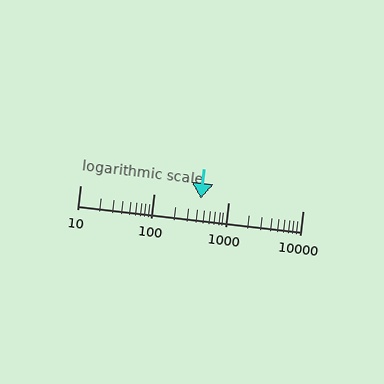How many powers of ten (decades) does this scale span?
The scale spans 3 decades, from 10 to 10000.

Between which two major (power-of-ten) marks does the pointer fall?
The pointer is between 100 and 1000.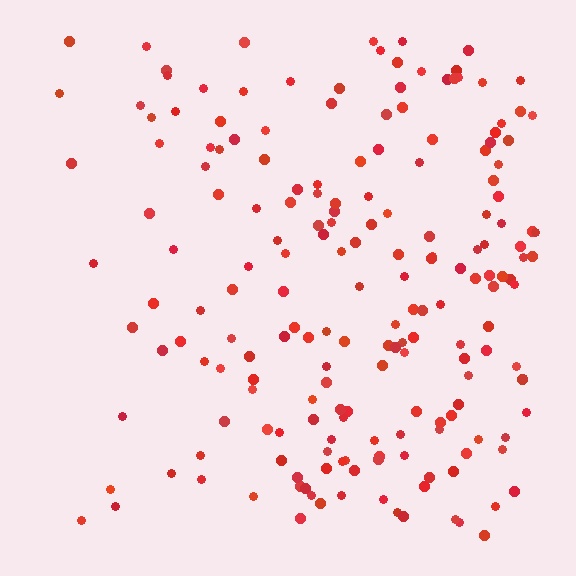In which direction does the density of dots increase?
From left to right, with the right side densest.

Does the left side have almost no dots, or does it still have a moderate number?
Still a moderate number, just noticeably fewer than the right.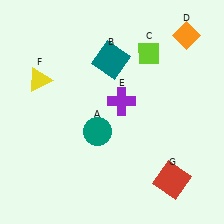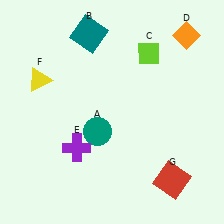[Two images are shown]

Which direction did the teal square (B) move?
The teal square (B) moved up.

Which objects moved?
The objects that moved are: the teal square (B), the purple cross (E).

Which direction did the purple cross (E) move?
The purple cross (E) moved down.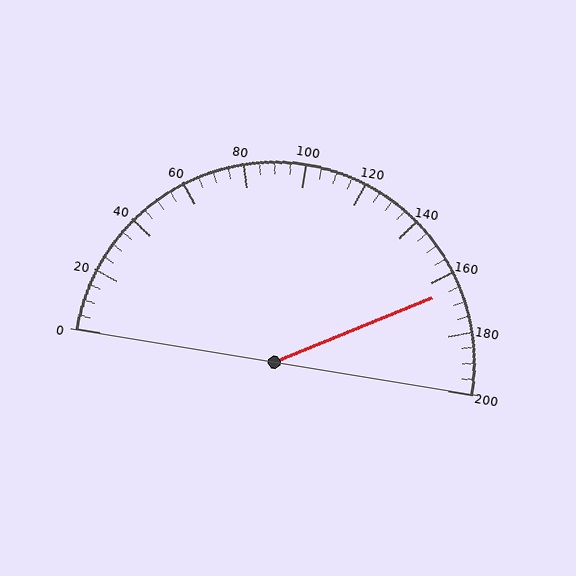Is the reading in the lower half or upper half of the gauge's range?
The reading is in the upper half of the range (0 to 200).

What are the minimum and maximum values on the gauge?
The gauge ranges from 0 to 200.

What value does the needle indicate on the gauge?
The needle indicates approximately 165.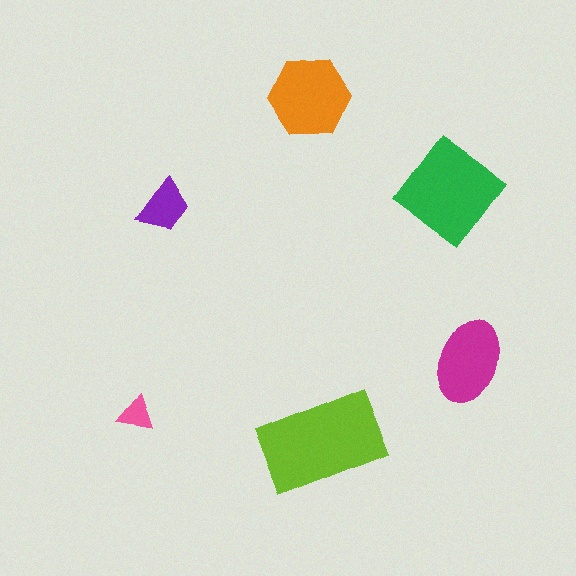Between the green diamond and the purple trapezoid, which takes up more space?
The green diamond.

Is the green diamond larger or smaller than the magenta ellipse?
Larger.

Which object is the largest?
The lime rectangle.